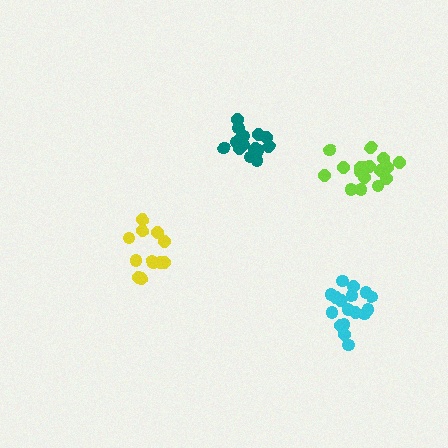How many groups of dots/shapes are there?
There are 4 groups.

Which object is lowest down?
The cyan cluster is bottommost.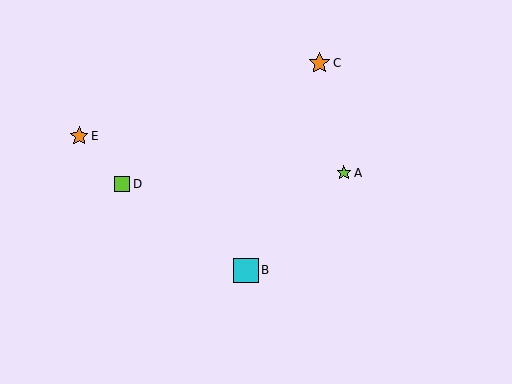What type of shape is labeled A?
Shape A is a lime star.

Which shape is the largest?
The cyan square (labeled B) is the largest.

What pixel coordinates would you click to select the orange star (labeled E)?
Click at (79, 136) to select the orange star E.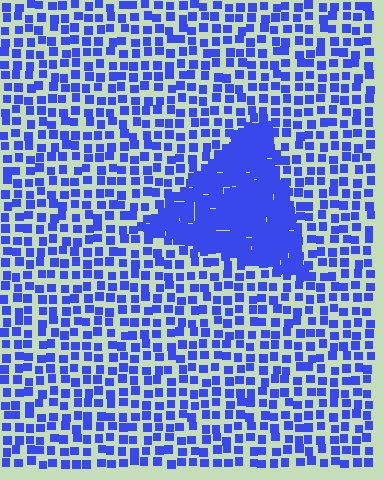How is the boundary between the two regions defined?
The boundary is defined by a change in element density (approximately 2.6x ratio). All elements are the same color, size, and shape.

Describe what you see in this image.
The image contains small blue elements arranged at two different densities. A triangle-shaped region is visible where the elements are more densely packed than the surrounding area.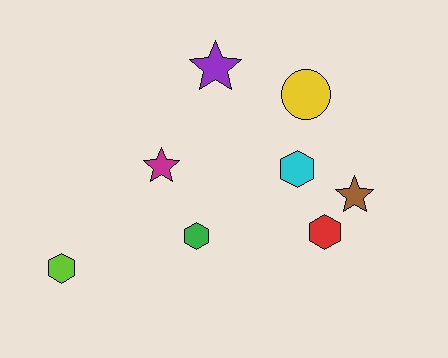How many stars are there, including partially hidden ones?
There are 3 stars.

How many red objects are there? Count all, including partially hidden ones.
There is 1 red object.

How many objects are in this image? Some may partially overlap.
There are 8 objects.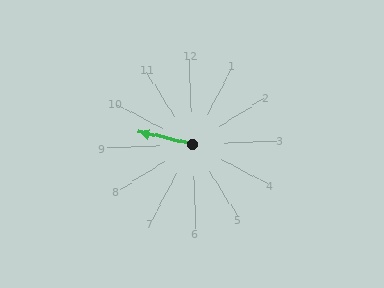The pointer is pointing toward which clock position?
Roughly 10 o'clock.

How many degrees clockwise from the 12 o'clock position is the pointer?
Approximately 285 degrees.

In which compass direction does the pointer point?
West.